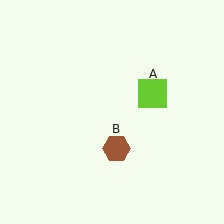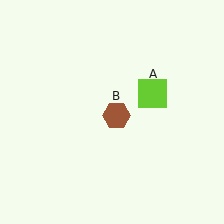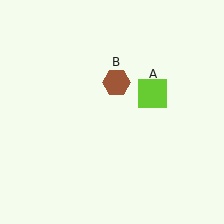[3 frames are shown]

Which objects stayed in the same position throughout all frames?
Lime square (object A) remained stationary.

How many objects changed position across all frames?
1 object changed position: brown hexagon (object B).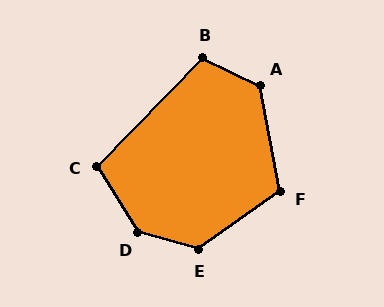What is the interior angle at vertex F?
Approximately 114 degrees (obtuse).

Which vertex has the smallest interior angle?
C, at approximately 104 degrees.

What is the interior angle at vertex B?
Approximately 109 degrees (obtuse).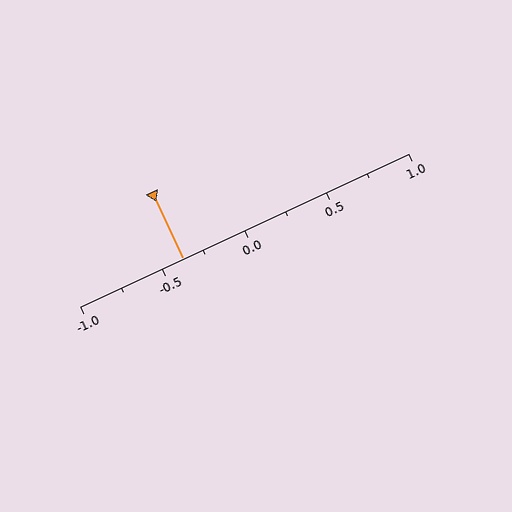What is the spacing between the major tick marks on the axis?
The major ticks are spaced 0.5 apart.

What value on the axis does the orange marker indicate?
The marker indicates approximately -0.38.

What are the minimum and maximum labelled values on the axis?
The axis runs from -1.0 to 1.0.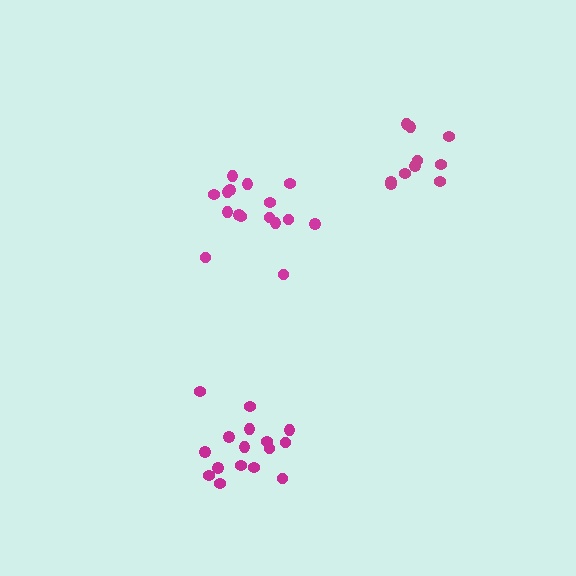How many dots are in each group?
Group 1: 16 dots, Group 2: 16 dots, Group 3: 10 dots (42 total).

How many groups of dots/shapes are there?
There are 3 groups.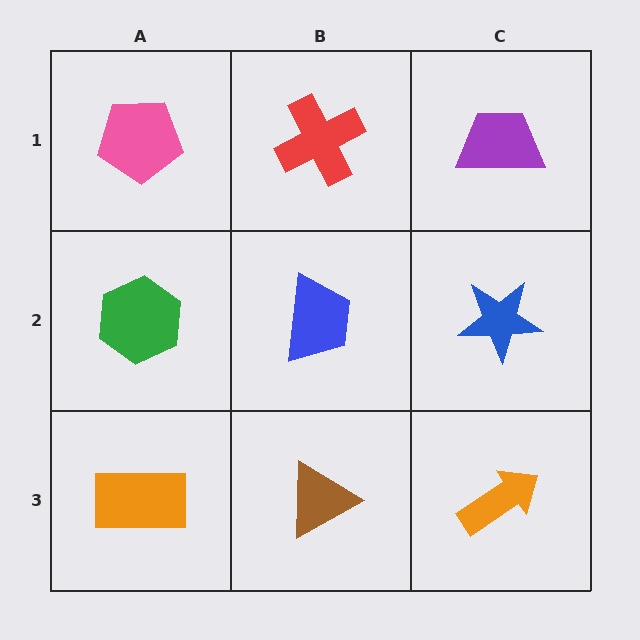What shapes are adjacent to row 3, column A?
A green hexagon (row 2, column A), a brown triangle (row 3, column B).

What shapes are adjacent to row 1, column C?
A blue star (row 2, column C), a red cross (row 1, column B).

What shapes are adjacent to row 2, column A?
A pink pentagon (row 1, column A), an orange rectangle (row 3, column A), a blue trapezoid (row 2, column B).